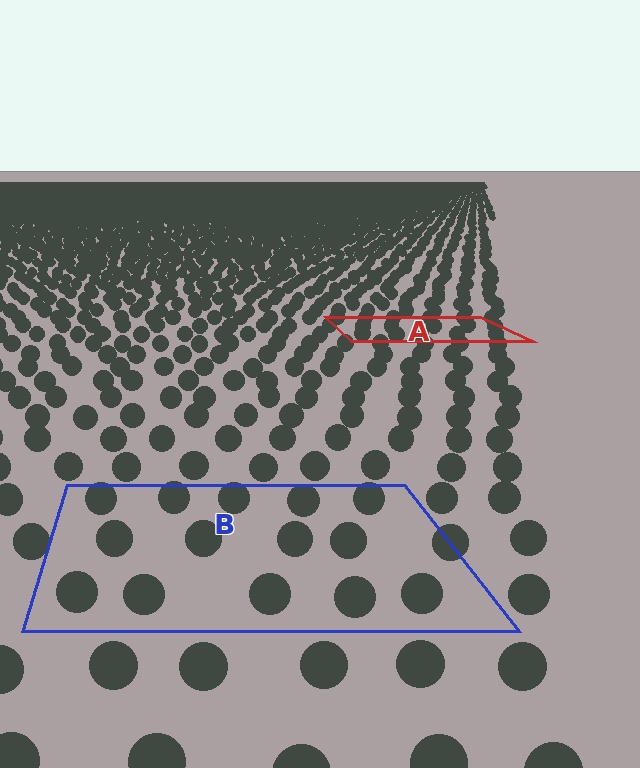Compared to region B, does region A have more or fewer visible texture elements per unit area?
Region A has more texture elements per unit area — they are packed more densely because it is farther away.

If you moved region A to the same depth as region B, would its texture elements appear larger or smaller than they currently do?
They would appear larger. At a closer depth, the same texture elements are projected at a bigger on-screen size.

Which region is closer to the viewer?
Region B is closer. The texture elements there are larger and more spread out.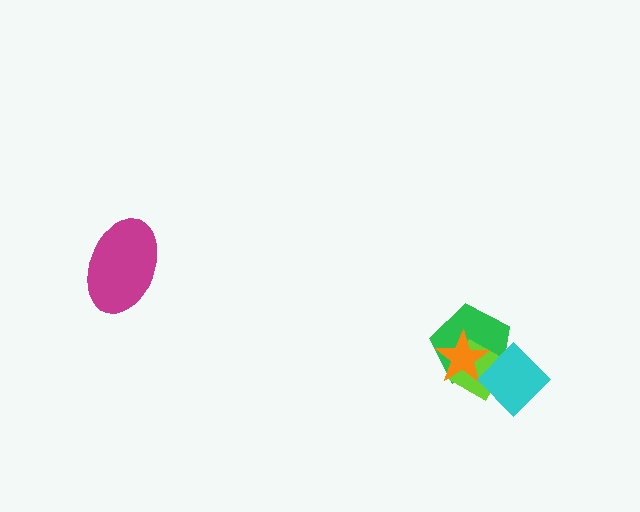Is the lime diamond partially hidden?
Yes, it is partially covered by another shape.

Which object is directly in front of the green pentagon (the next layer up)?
The lime diamond is directly in front of the green pentagon.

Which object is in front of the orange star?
The cyan diamond is in front of the orange star.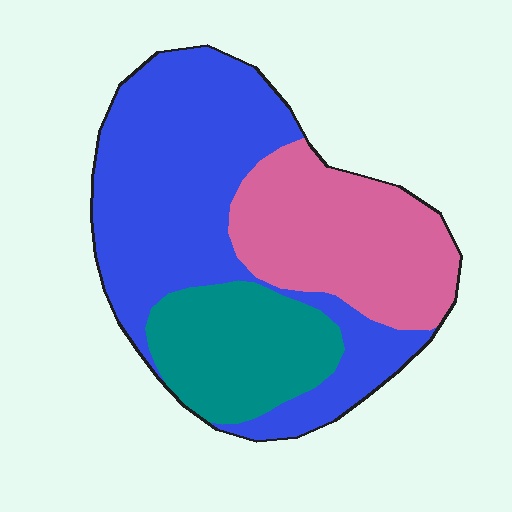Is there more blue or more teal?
Blue.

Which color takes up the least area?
Teal, at roughly 20%.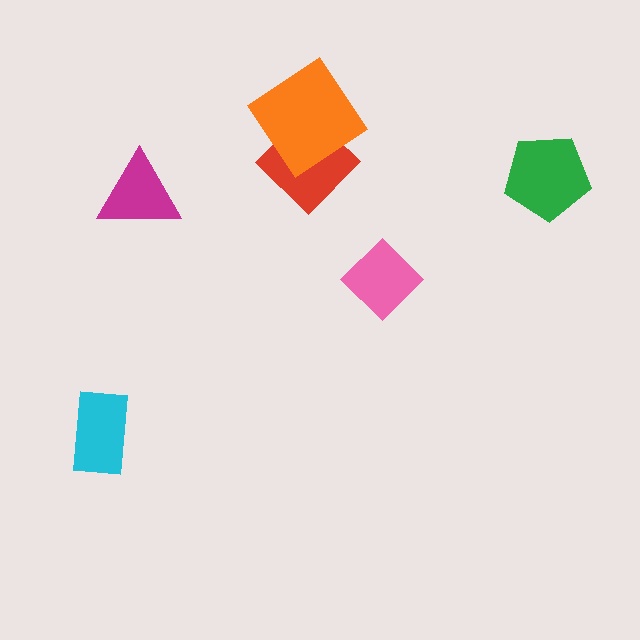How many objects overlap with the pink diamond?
0 objects overlap with the pink diamond.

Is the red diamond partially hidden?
Yes, it is partially covered by another shape.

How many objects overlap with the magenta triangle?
0 objects overlap with the magenta triangle.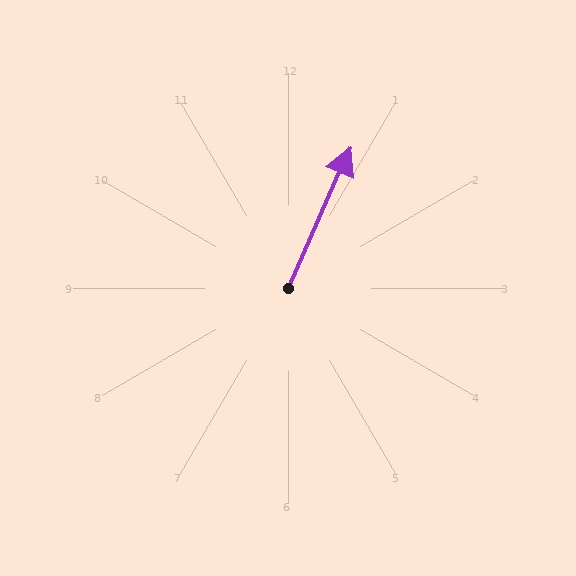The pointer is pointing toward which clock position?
Roughly 1 o'clock.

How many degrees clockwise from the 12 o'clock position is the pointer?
Approximately 24 degrees.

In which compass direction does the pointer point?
Northeast.